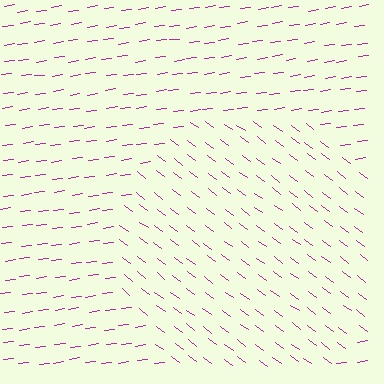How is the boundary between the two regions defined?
The boundary is defined purely by a change in line orientation (approximately 45 degrees difference). All lines are the same color and thickness.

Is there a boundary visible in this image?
Yes, there is a texture boundary formed by a change in line orientation.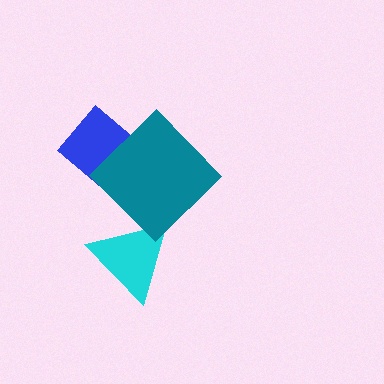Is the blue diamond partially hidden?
Yes, it is partially covered by another shape.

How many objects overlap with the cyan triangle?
1 object overlaps with the cyan triangle.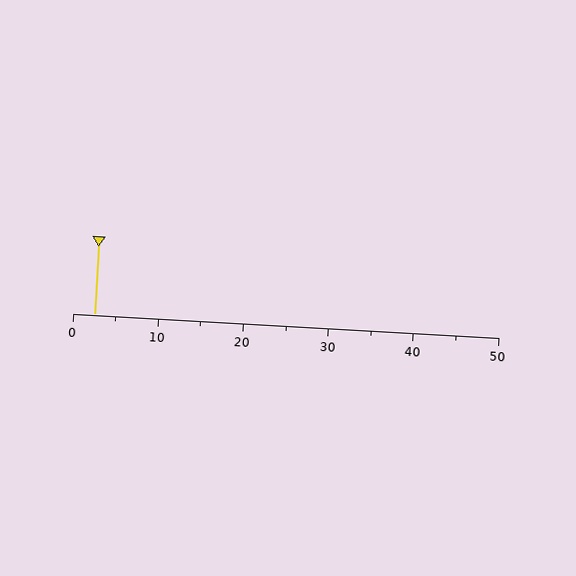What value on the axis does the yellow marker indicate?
The marker indicates approximately 2.5.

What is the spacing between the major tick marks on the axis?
The major ticks are spaced 10 apart.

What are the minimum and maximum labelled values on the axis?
The axis runs from 0 to 50.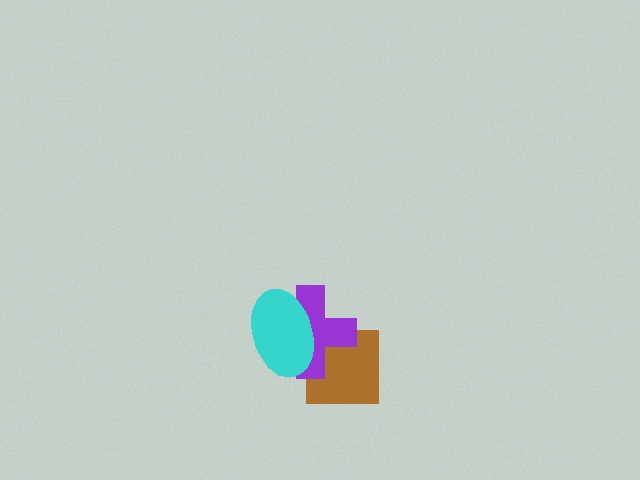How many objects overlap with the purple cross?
2 objects overlap with the purple cross.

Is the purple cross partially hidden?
Yes, it is partially covered by another shape.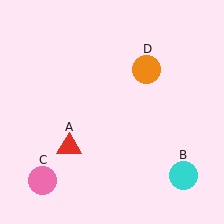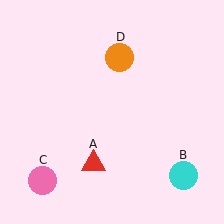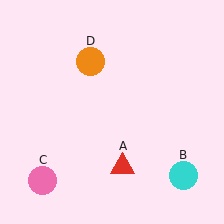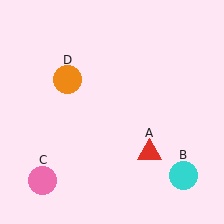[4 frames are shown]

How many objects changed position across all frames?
2 objects changed position: red triangle (object A), orange circle (object D).